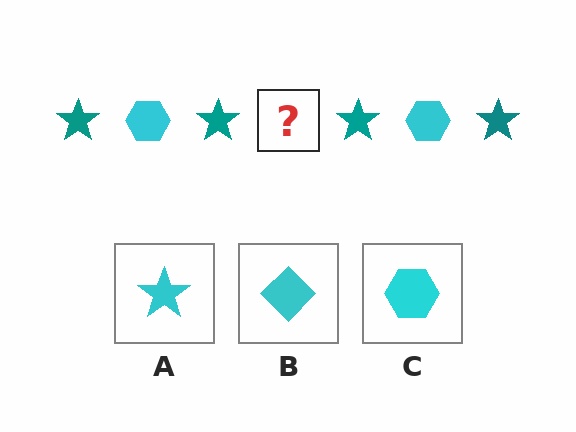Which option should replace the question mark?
Option C.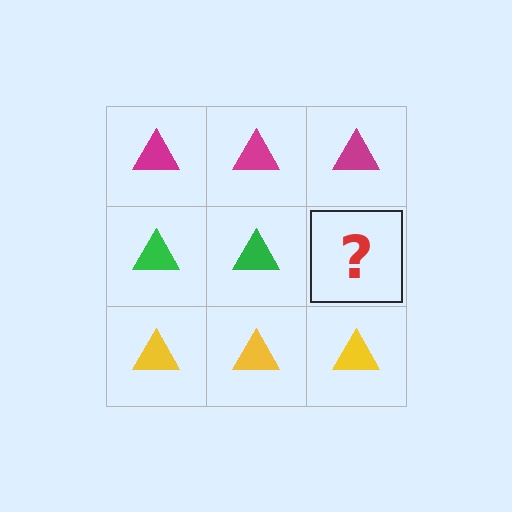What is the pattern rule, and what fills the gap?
The rule is that each row has a consistent color. The gap should be filled with a green triangle.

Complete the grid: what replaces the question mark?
The question mark should be replaced with a green triangle.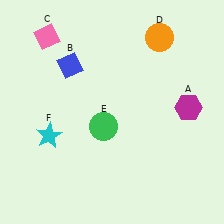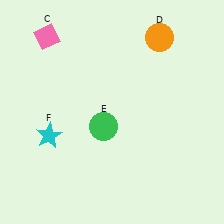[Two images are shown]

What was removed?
The magenta hexagon (A), the blue diamond (B) were removed in Image 2.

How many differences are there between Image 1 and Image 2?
There are 2 differences between the two images.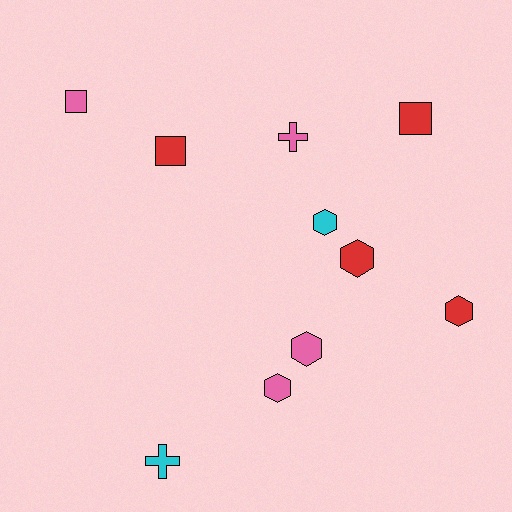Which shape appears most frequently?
Hexagon, with 5 objects.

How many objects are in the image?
There are 10 objects.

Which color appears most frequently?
Red, with 4 objects.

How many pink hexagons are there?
There are 2 pink hexagons.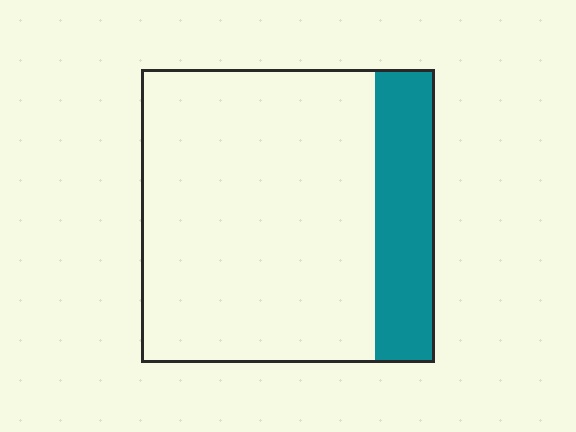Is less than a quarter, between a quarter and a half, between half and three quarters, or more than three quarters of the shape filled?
Less than a quarter.